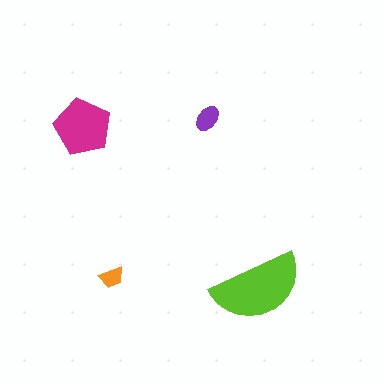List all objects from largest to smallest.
The lime semicircle, the magenta pentagon, the purple ellipse, the orange trapezoid.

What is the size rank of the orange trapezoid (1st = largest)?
4th.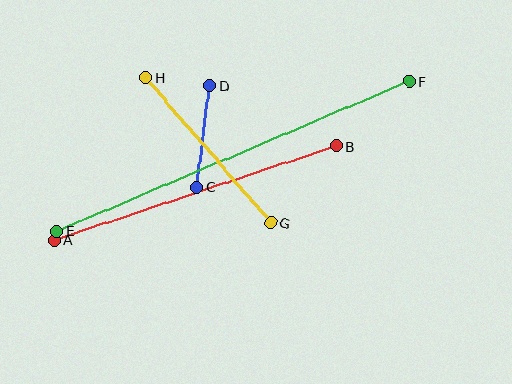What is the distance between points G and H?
The distance is approximately 192 pixels.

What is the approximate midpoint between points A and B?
The midpoint is at approximately (195, 193) pixels.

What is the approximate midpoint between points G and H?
The midpoint is at approximately (208, 150) pixels.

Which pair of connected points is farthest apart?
Points E and F are farthest apart.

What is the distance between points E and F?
The distance is approximately 382 pixels.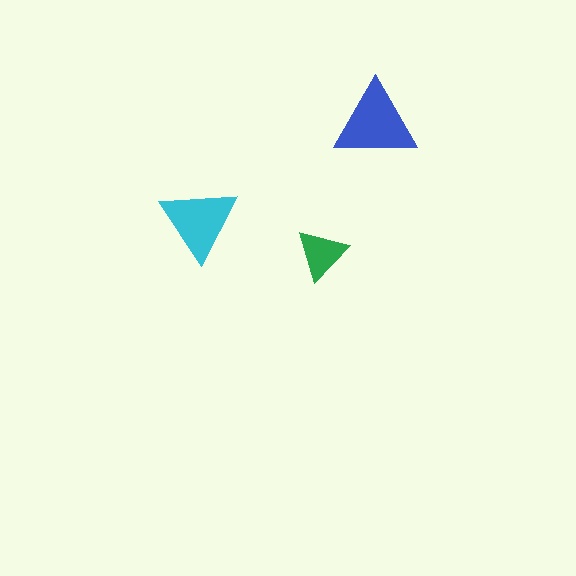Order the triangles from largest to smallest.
the blue one, the cyan one, the green one.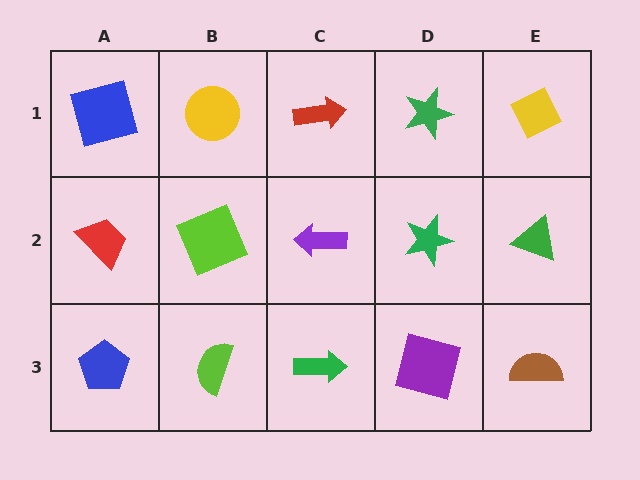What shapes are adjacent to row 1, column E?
A green triangle (row 2, column E), a green star (row 1, column D).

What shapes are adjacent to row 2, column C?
A red arrow (row 1, column C), a green arrow (row 3, column C), a lime square (row 2, column B), a green star (row 2, column D).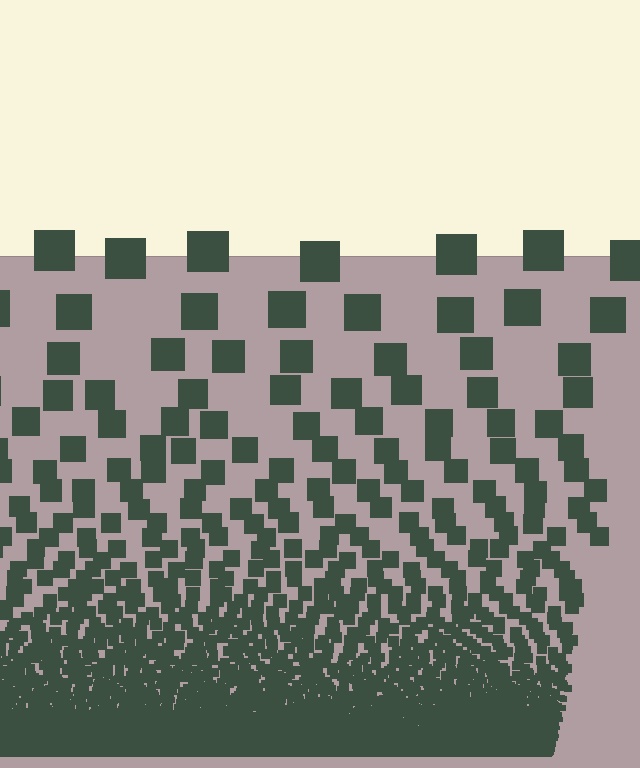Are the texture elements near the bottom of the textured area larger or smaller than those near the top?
Smaller. The gradient is inverted — elements near the bottom are smaller and denser.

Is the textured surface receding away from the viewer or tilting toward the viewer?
The surface appears to tilt toward the viewer. Texture elements get larger and sparser toward the top.